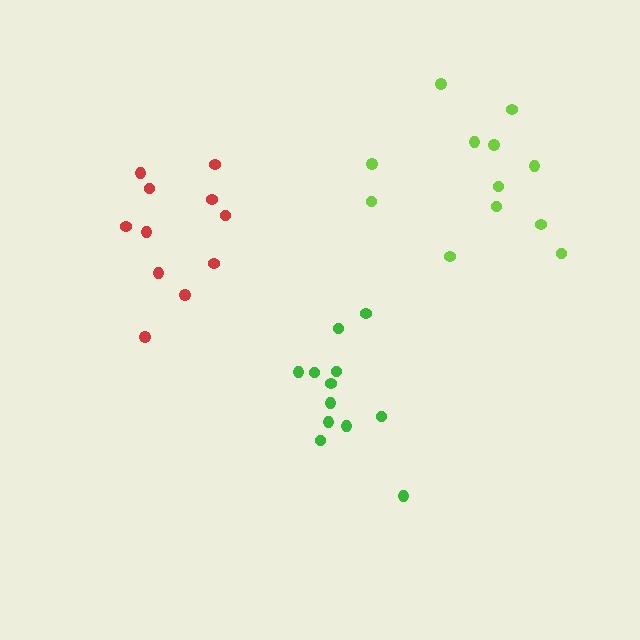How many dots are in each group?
Group 1: 12 dots, Group 2: 11 dots, Group 3: 12 dots (35 total).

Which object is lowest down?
The green cluster is bottommost.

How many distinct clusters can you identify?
There are 3 distinct clusters.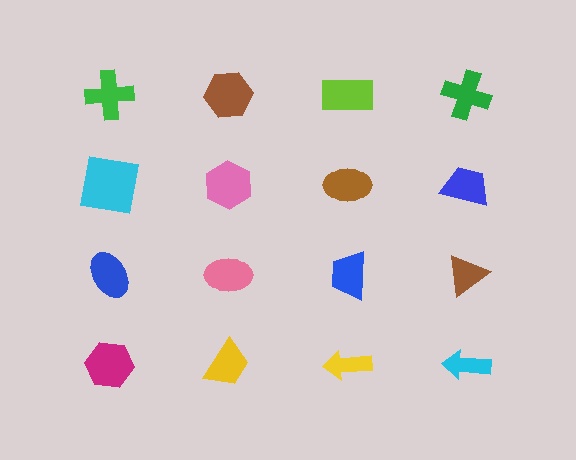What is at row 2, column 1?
A cyan square.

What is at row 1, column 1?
A green cross.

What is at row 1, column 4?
A green cross.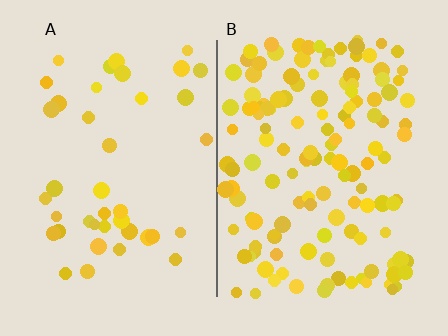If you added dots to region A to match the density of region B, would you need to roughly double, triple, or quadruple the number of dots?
Approximately triple.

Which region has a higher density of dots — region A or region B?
B (the right).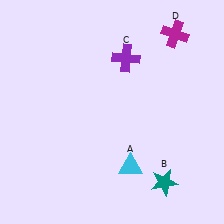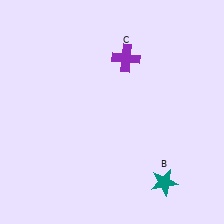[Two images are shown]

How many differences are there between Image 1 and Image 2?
There are 2 differences between the two images.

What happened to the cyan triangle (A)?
The cyan triangle (A) was removed in Image 2. It was in the bottom-right area of Image 1.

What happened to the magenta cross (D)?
The magenta cross (D) was removed in Image 2. It was in the top-right area of Image 1.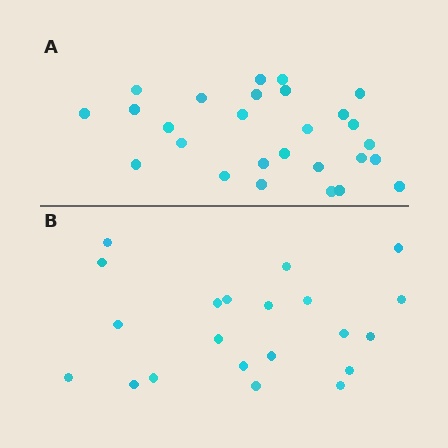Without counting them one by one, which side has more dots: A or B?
Region A (the top region) has more dots.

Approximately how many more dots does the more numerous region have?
Region A has about 6 more dots than region B.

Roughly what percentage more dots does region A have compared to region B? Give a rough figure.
About 30% more.